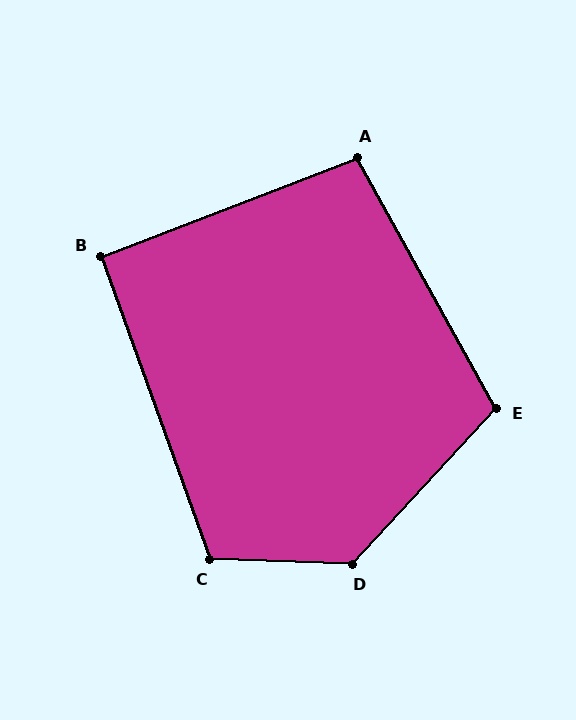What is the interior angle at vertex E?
Approximately 108 degrees (obtuse).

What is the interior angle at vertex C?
Approximately 112 degrees (obtuse).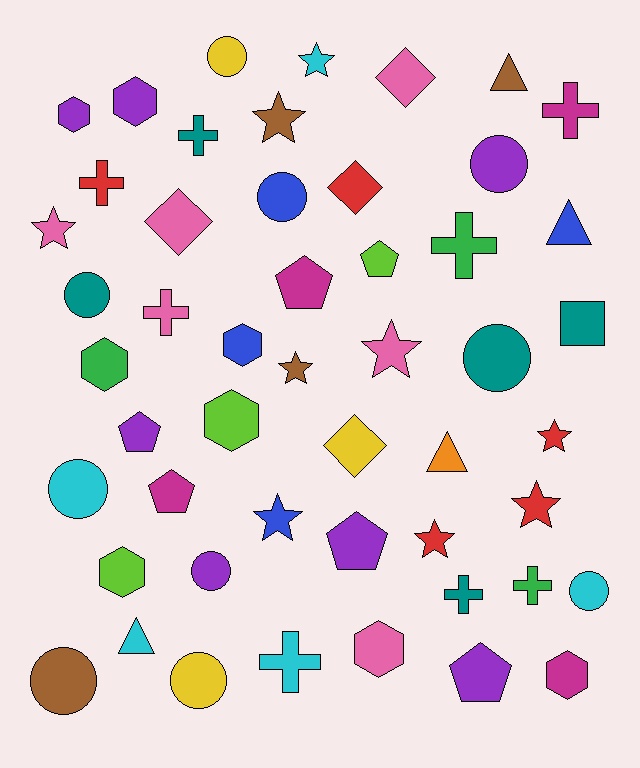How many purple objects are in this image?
There are 7 purple objects.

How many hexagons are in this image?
There are 8 hexagons.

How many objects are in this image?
There are 50 objects.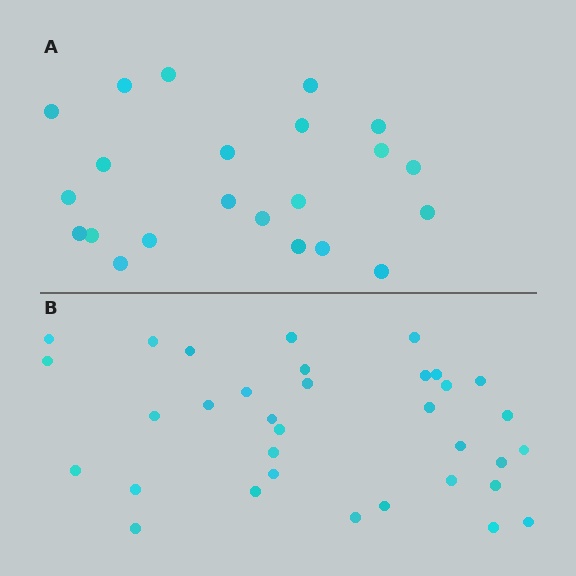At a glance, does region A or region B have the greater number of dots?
Region B (the bottom region) has more dots.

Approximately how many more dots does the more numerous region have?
Region B has roughly 12 or so more dots than region A.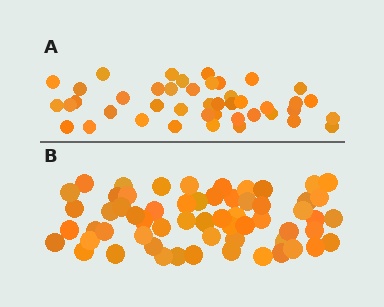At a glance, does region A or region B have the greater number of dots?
Region B (the bottom region) has more dots.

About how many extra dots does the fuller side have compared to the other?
Region B has approximately 15 more dots than region A.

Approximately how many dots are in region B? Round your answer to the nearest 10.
About 60 dots.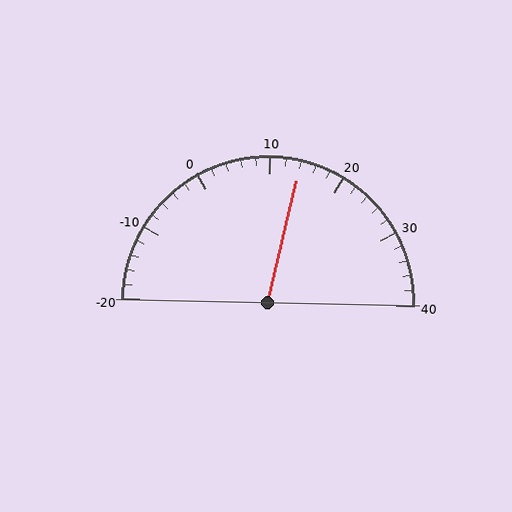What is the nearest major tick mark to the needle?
The nearest major tick mark is 10.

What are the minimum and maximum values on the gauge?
The gauge ranges from -20 to 40.